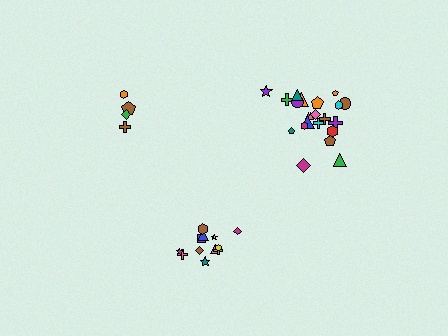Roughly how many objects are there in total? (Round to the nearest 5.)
Roughly 40 objects in total.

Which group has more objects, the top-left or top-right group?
The top-right group.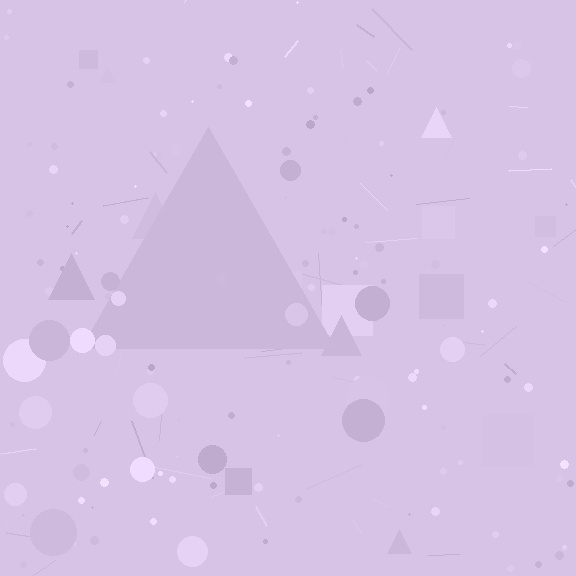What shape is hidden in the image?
A triangle is hidden in the image.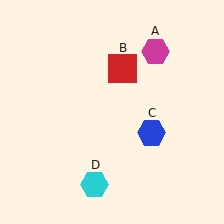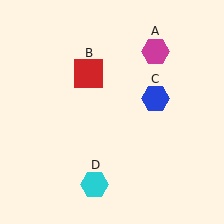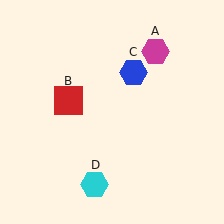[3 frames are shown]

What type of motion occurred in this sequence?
The red square (object B), blue hexagon (object C) rotated counterclockwise around the center of the scene.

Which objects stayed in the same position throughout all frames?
Magenta hexagon (object A) and cyan hexagon (object D) remained stationary.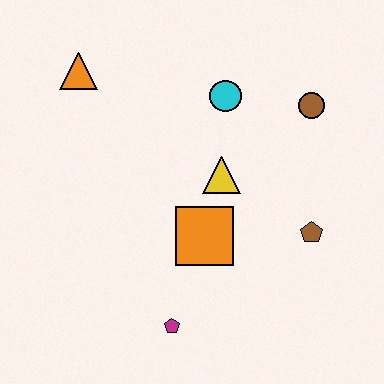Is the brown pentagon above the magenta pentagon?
Yes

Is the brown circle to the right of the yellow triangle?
Yes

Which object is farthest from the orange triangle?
The brown pentagon is farthest from the orange triangle.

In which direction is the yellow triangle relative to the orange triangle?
The yellow triangle is to the right of the orange triangle.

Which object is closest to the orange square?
The yellow triangle is closest to the orange square.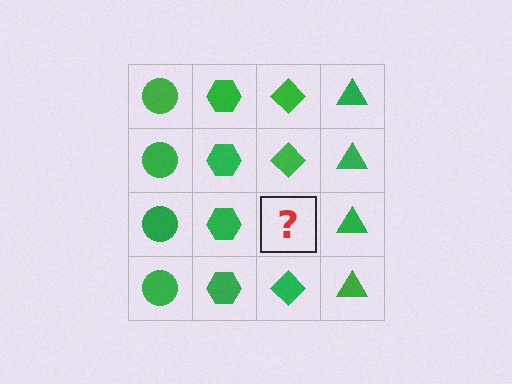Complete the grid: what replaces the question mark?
The question mark should be replaced with a green diamond.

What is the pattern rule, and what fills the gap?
The rule is that each column has a consistent shape. The gap should be filled with a green diamond.